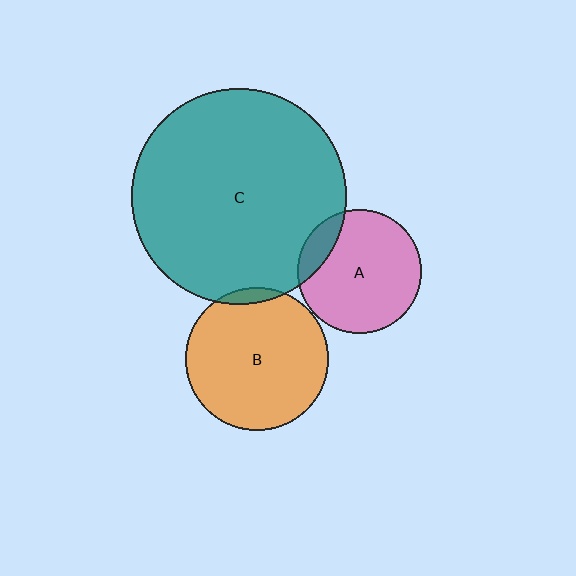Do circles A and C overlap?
Yes.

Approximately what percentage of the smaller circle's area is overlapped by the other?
Approximately 15%.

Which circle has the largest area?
Circle C (teal).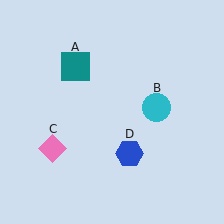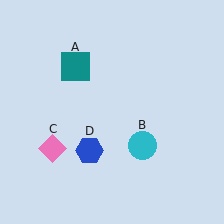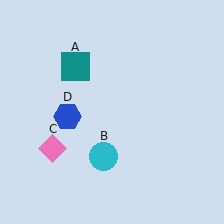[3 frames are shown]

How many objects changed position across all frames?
2 objects changed position: cyan circle (object B), blue hexagon (object D).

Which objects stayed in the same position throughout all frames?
Teal square (object A) and pink diamond (object C) remained stationary.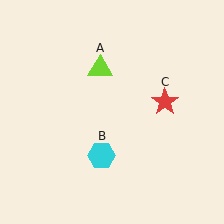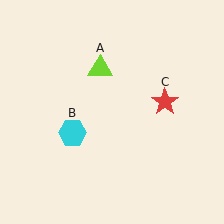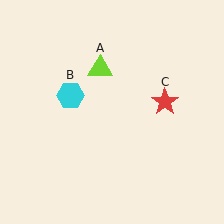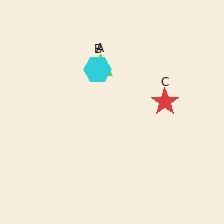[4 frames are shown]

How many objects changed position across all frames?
1 object changed position: cyan hexagon (object B).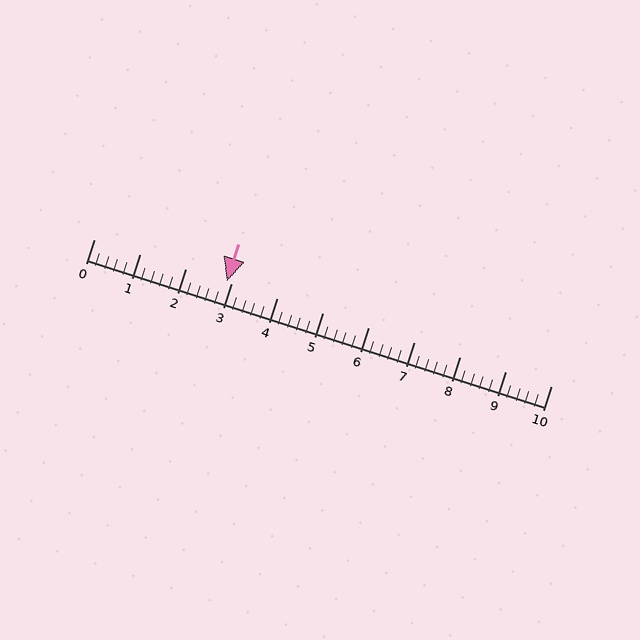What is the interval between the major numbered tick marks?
The major tick marks are spaced 1 units apart.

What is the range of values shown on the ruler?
The ruler shows values from 0 to 10.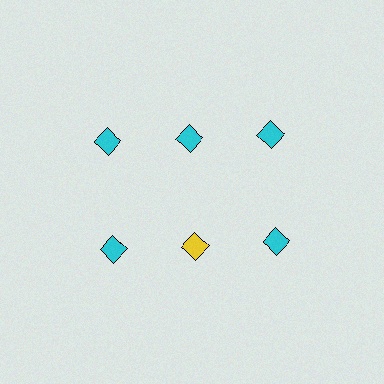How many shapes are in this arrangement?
There are 6 shapes arranged in a grid pattern.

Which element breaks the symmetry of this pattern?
The yellow diamond in the second row, second from left column breaks the symmetry. All other shapes are cyan diamonds.